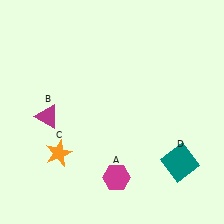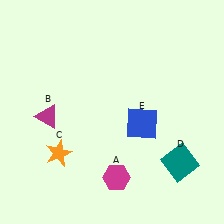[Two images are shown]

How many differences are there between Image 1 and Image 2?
There is 1 difference between the two images.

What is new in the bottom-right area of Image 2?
A blue square (E) was added in the bottom-right area of Image 2.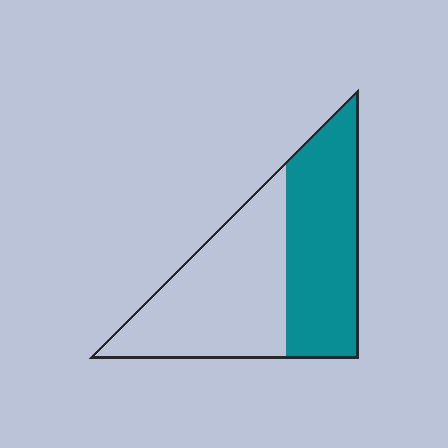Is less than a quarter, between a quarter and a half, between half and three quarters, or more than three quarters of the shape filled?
Between a quarter and a half.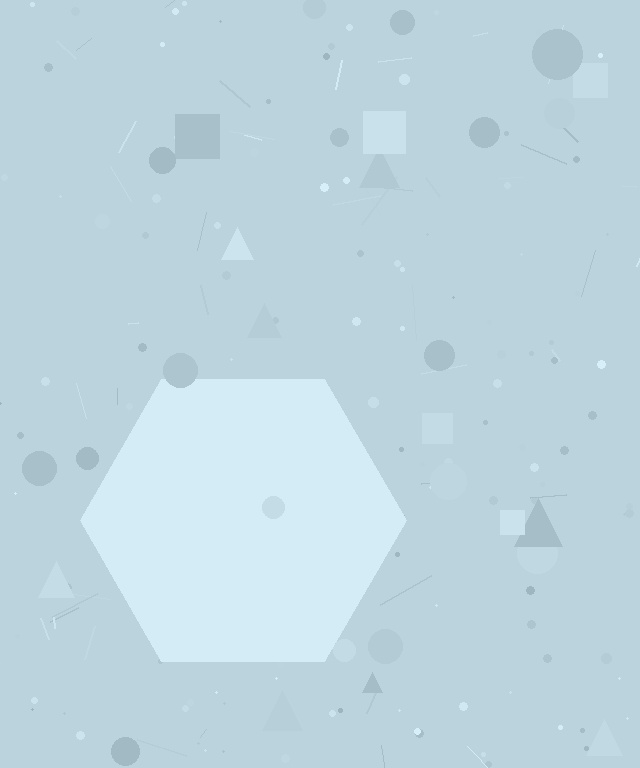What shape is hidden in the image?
A hexagon is hidden in the image.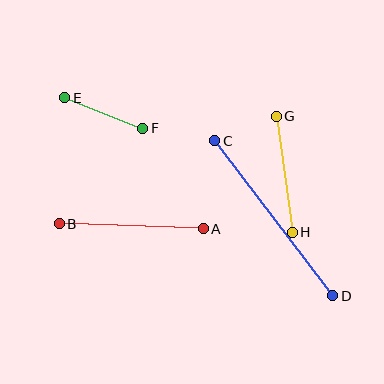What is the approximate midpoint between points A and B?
The midpoint is at approximately (131, 226) pixels.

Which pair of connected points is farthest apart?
Points C and D are farthest apart.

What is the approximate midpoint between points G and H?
The midpoint is at approximately (284, 174) pixels.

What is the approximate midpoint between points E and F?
The midpoint is at approximately (104, 113) pixels.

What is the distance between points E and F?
The distance is approximately 84 pixels.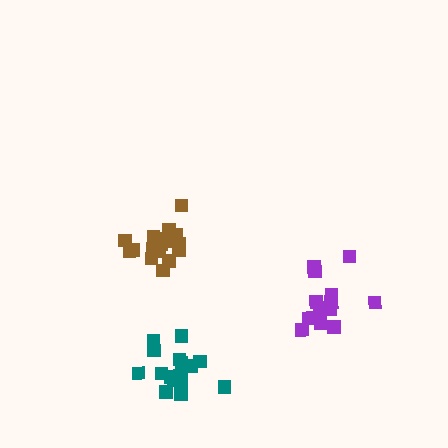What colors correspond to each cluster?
The clusters are colored: purple, teal, brown.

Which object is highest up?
The brown cluster is topmost.